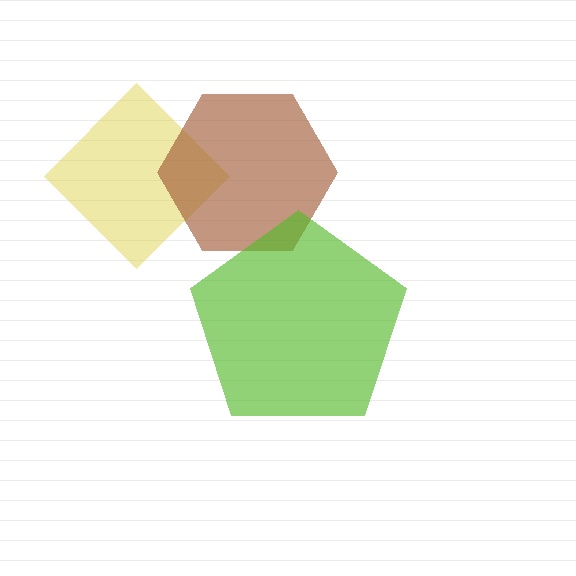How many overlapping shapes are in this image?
There are 3 overlapping shapes in the image.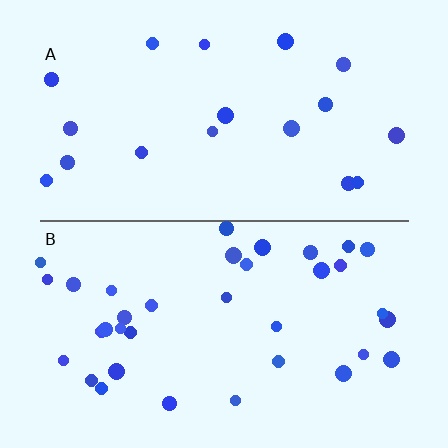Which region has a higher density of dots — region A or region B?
B (the bottom).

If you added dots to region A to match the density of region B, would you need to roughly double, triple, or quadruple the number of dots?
Approximately double.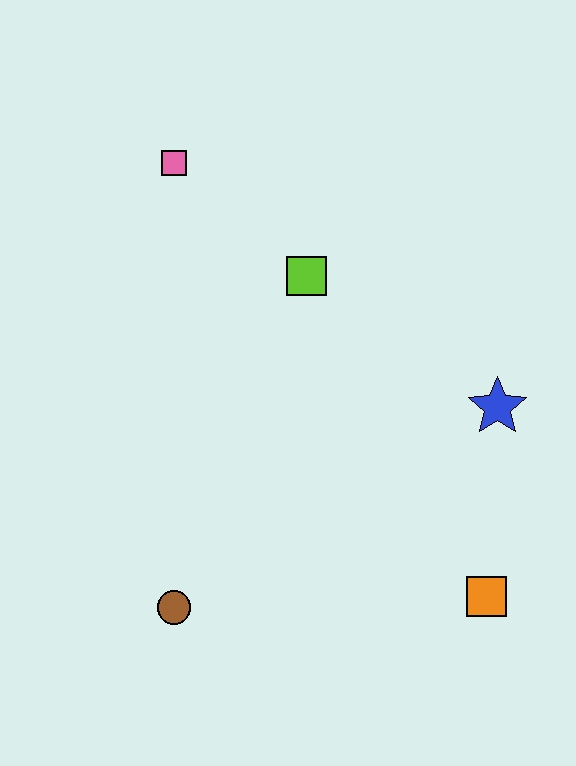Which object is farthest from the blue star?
The pink square is farthest from the blue star.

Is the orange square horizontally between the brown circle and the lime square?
No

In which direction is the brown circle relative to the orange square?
The brown circle is to the left of the orange square.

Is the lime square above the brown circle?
Yes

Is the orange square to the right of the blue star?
No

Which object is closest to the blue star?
The orange square is closest to the blue star.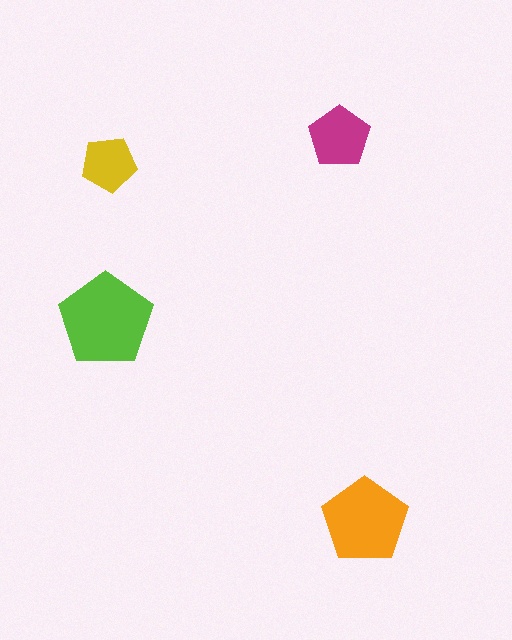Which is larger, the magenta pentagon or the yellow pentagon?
The magenta one.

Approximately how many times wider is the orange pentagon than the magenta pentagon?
About 1.5 times wider.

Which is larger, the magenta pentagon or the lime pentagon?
The lime one.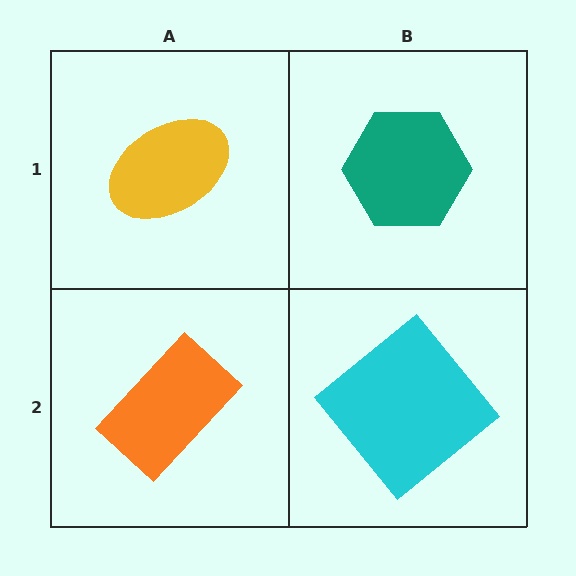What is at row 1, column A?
A yellow ellipse.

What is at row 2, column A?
An orange rectangle.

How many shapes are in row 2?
2 shapes.